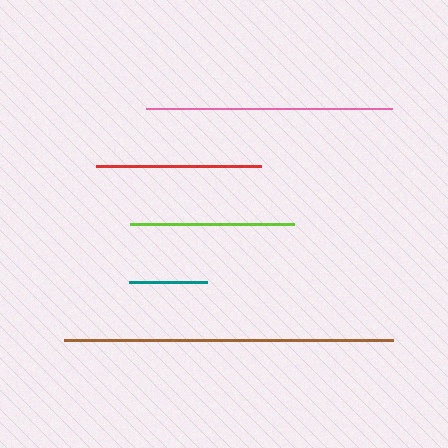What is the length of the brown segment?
The brown segment is approximately 329 pixels long.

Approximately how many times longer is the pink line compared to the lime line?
The pink line is approximately 1.5 times the length of the lime line.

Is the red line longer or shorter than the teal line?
The red line is longer than the teal line.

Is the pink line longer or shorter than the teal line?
The pink line is longer than the teal line.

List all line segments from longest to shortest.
From longest to shortest: brown, pink, red, lime, teal.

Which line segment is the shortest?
The teal line is the shortest at approximately 78 pixels.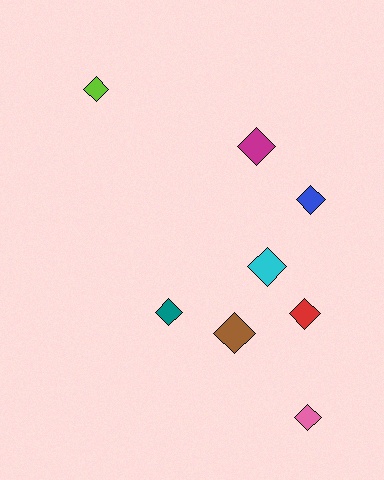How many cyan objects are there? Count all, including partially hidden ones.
There is 1 cyan object.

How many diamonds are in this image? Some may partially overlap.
There are 8 diamonds.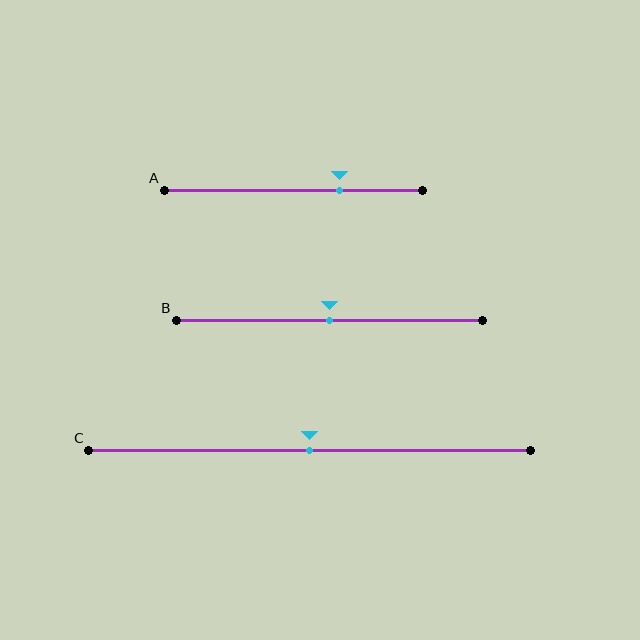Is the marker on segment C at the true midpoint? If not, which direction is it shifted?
Yes, the marker on segment C is at the true midpoint.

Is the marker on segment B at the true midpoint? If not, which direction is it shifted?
Yes, the marker on segment B is at the true midpoint.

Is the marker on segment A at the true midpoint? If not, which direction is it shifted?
No, the marker on segment A is shifted to the right by about 18% of the segment length.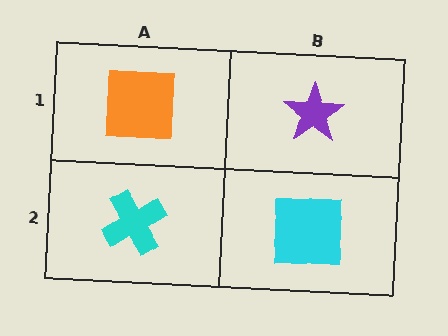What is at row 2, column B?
A cyan square.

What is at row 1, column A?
An orange square.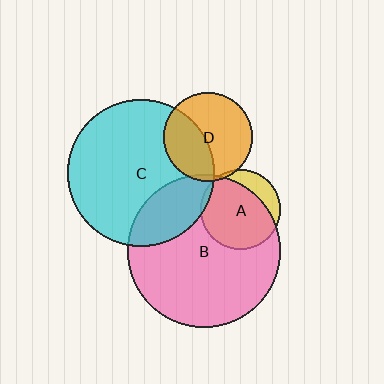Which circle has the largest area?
Circle B (pink).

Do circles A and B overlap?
Yes.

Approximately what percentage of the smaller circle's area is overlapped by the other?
Approximately 80%.